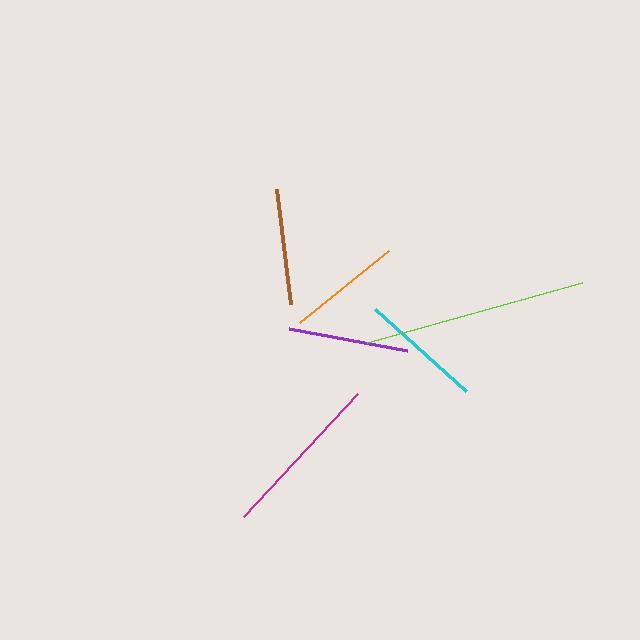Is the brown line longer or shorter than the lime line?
The lime line is longer than the brown line.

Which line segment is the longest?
The lime line is the longest at approximately 223 pixels.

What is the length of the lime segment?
The lime segment is approximately 223 pixels long.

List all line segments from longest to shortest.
From longest to shortest: lime, magenta, cyan, purple, brown, orange.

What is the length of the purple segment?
The purple segment is approximately 120 pixels long.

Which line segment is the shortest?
The orange line is the shortest at approximately 114 pixels.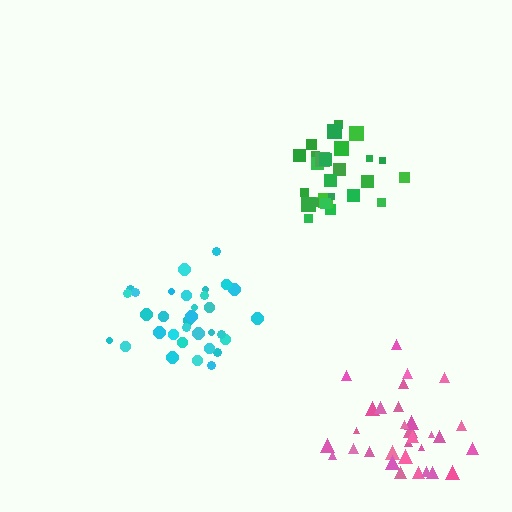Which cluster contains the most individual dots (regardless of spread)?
Cyan (33).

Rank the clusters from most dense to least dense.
green, cyan, pink.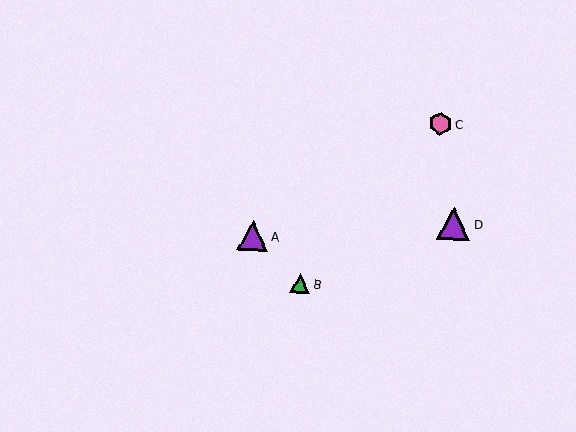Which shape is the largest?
The purple triangle (labeled D) is the largest.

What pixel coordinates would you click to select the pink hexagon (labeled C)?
Click at (440, 124) to select the pink hexagon C.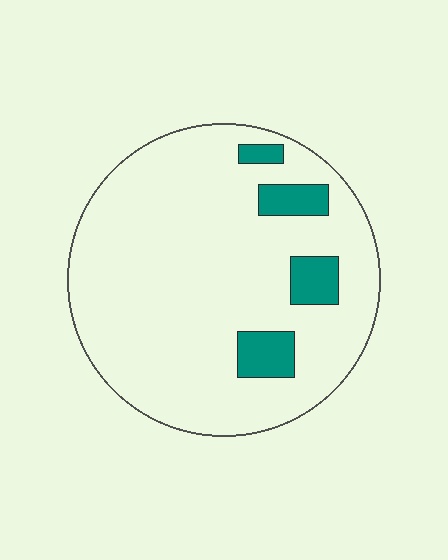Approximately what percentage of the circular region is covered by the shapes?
Approximately 10%.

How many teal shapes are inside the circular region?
4.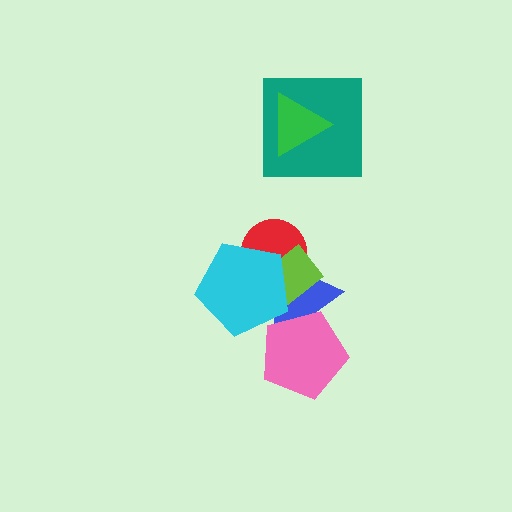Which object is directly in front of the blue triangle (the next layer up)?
The lime rectangle is directly in front of the blue triangle.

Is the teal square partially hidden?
Yes, it is partially covered by another shape.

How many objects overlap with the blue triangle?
4 objects overlap with the blue triangle.